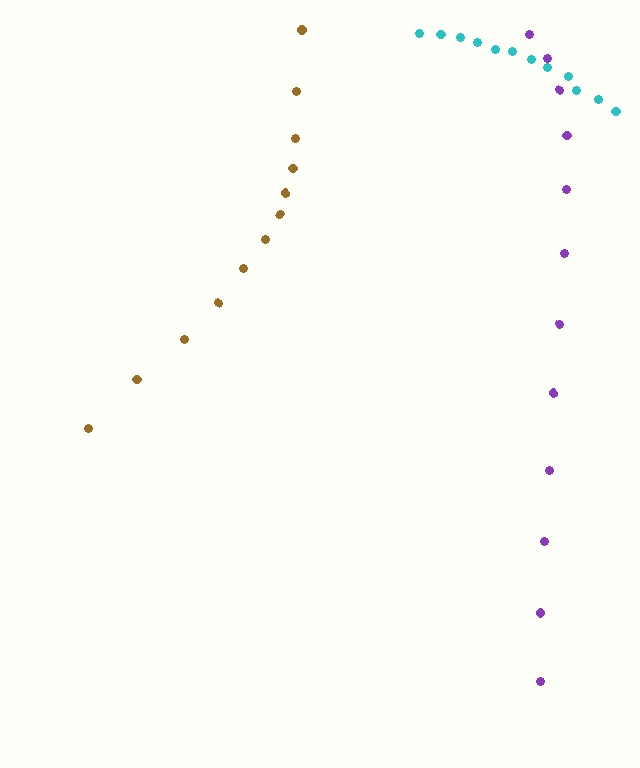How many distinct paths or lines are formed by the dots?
There are 3 distinct paths.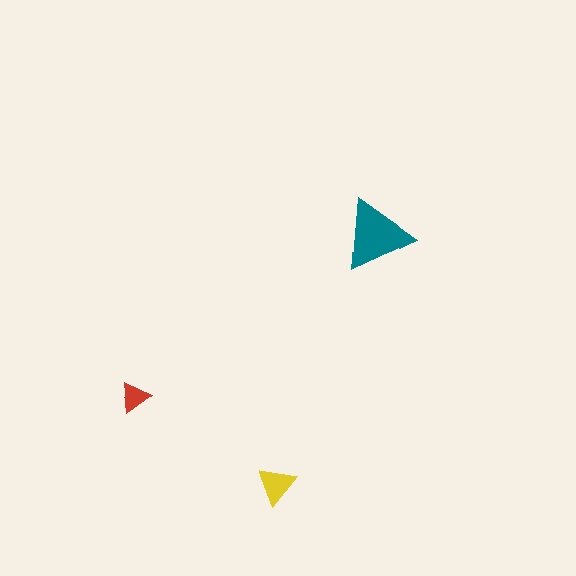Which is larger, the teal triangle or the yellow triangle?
The teal one.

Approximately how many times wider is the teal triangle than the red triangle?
About 2.5 times wider.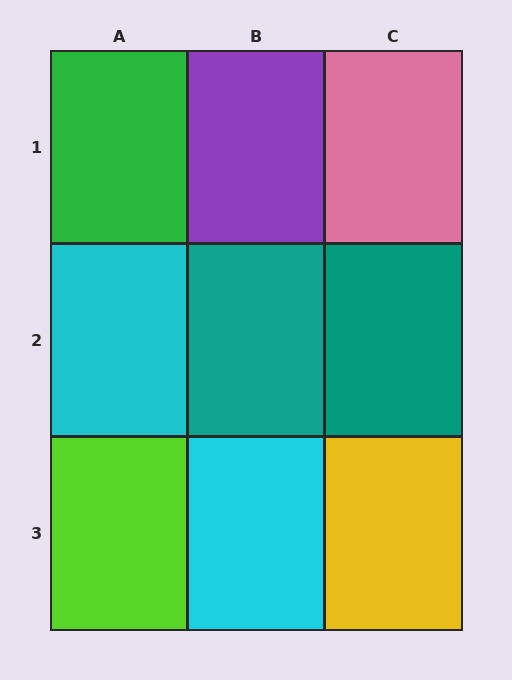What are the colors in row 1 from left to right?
Green, purple, pink.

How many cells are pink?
1 cell is pink.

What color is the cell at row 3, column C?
Yellow.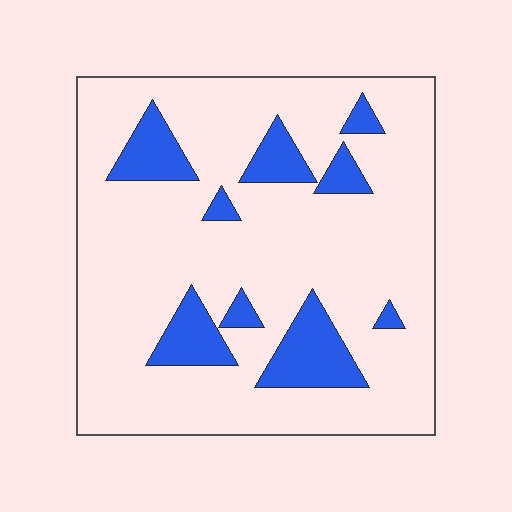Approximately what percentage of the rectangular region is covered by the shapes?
Approximately 15%.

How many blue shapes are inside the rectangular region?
9.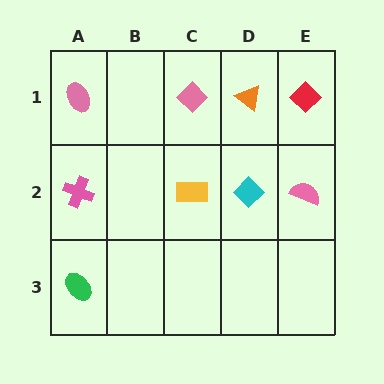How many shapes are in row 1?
4 shapes.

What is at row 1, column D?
An orange triangle.